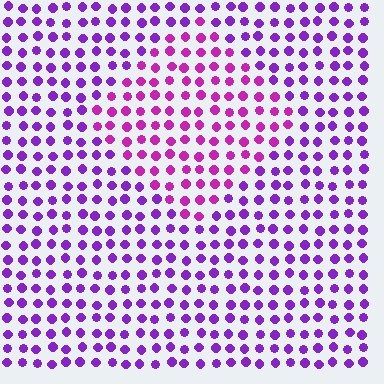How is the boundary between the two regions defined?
The boundary is defined purely by a slight shift in hue (about 31 degrees). Spacing, size, and orientation are identical on both sides.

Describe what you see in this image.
The image is filled with small purple elements in a uniform arrangement. A diamond-shaped region is visible where the elements are tinted to a slightly different hue, forming a subtle color boundary.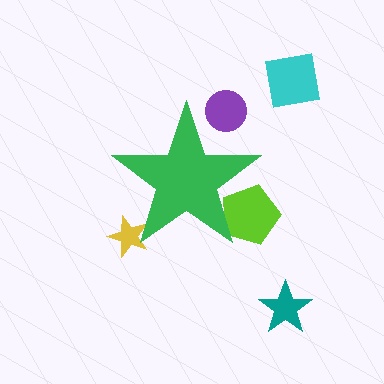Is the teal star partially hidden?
No, the teal star is fully visible.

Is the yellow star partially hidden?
Yes, the yellow star is partially hidden behind the green star.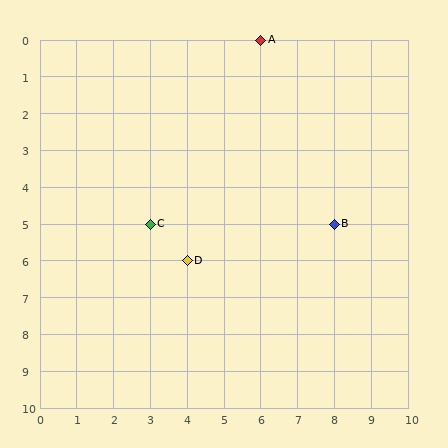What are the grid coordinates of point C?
Point C is at grid coordinates (3, 5).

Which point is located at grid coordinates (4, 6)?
Point D is at (4, 6).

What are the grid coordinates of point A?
Point A is at grid coordinates (6, 0).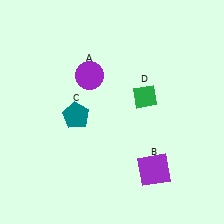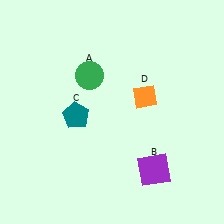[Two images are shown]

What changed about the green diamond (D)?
In Image 1, D is green. In Image 2, it changed to orange.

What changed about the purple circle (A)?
In Image 1, A is purple. In Image 2, it changed to green.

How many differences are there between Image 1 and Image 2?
There are 2 differences between the two images.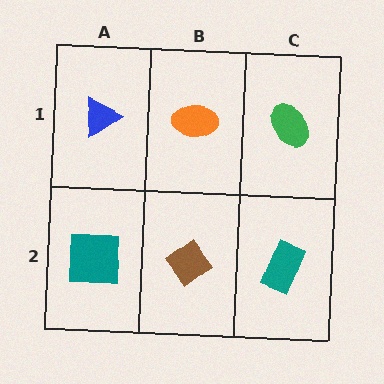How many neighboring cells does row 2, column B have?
3.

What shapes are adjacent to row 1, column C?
A teal rectangle (row 2, column C), an orange ellipse (row 1, column B).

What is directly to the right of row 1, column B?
A green ellipse.